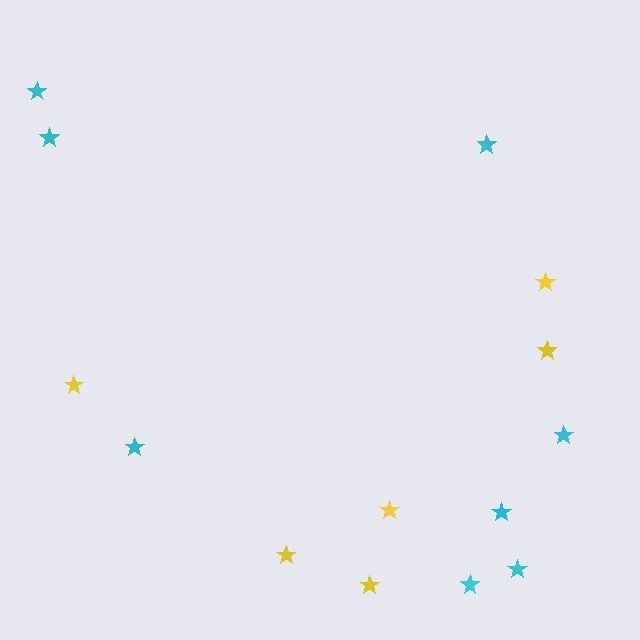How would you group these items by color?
There are 2 groups: one group of yellow stars (6) and one group of cyan stars (8).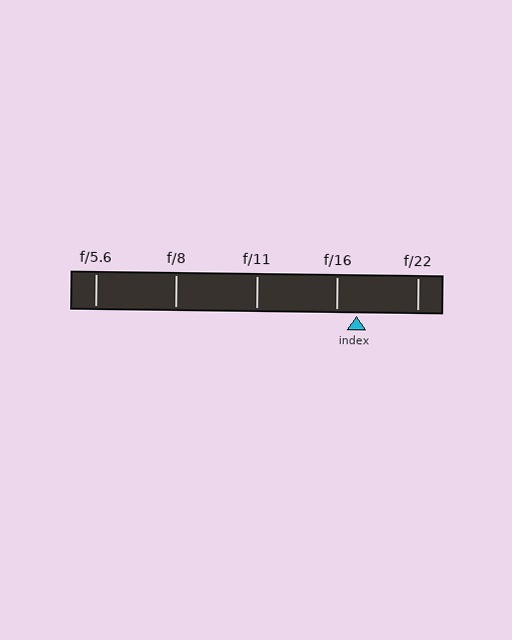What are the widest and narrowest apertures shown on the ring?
The widest aperture shown is f/5.6 and the narrowest is f/22.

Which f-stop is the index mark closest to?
The index mark is closest to f/16.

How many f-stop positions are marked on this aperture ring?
There are 5 f-stop positions marked.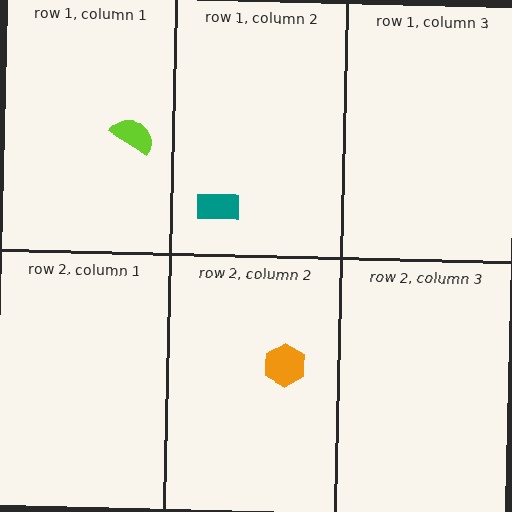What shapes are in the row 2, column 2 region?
The orange hexagon.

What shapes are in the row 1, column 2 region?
The teal rectangle.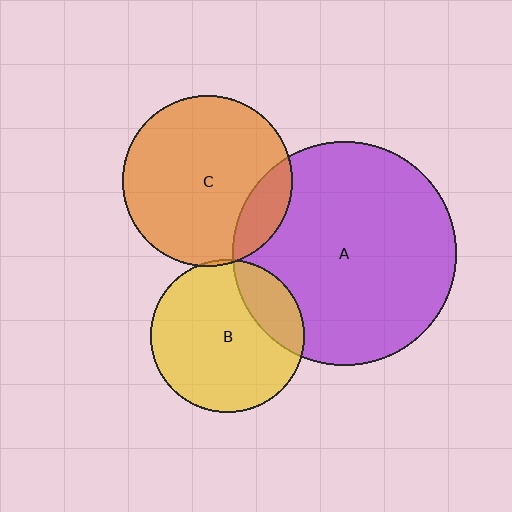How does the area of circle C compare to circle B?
Approximately 1.2 times.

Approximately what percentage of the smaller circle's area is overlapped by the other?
Approximately 5%.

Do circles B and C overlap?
Yes.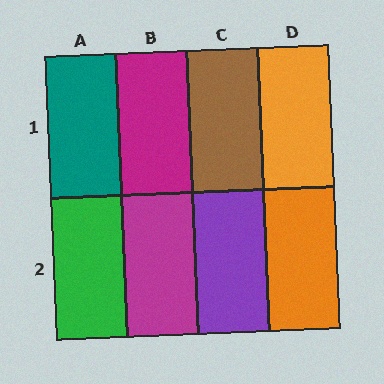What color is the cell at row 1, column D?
Orange.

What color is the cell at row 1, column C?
Brown.